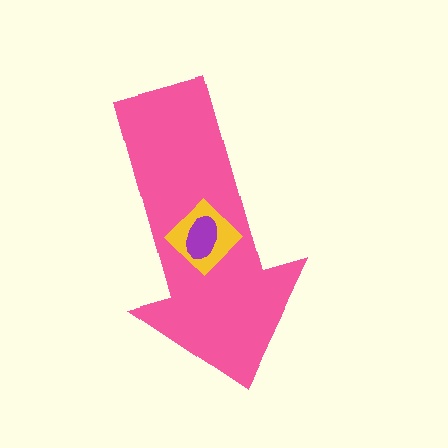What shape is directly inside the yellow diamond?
The purple ellipse.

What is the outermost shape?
The pink arrow.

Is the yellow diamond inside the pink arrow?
Yes.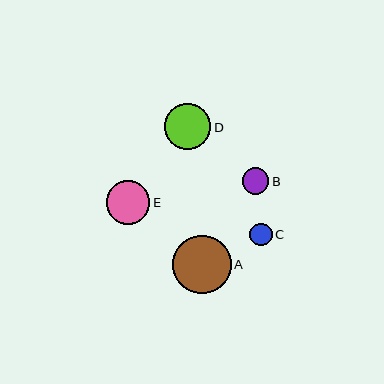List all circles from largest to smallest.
From largest to smallest: A, D, E, B, C.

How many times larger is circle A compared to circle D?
Circle A is approximately 1.3 times the size of circle D.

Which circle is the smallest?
Circle C is the smallest with a size of approximately 23 pixels.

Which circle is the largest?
Circle A is the largest with a size of approximately 59 pixels.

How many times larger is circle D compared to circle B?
Circle D is approximately 1.7 times the size of circle B.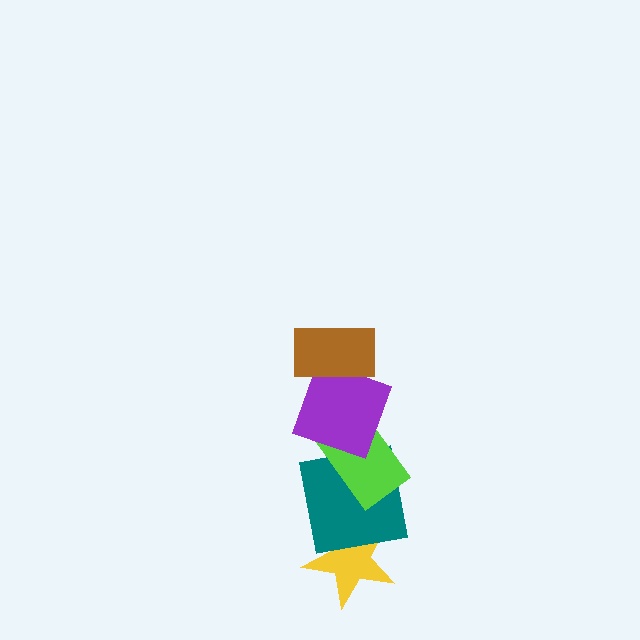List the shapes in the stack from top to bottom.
From top to bottom: the brown rectangle, the purple square, the lime rectangle, the teal square, the yellow star.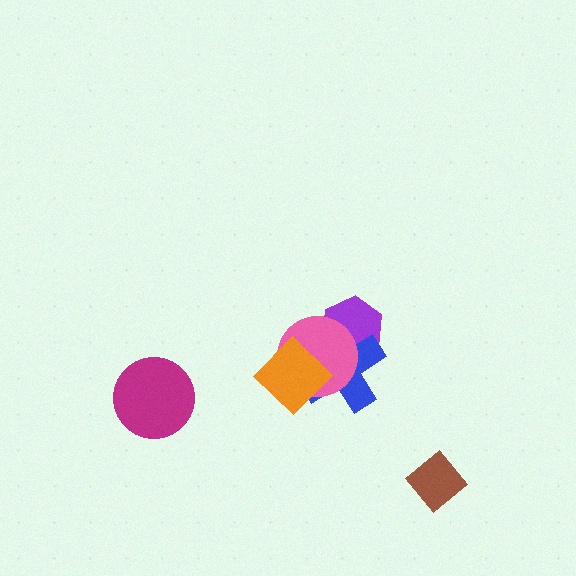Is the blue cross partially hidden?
Yes, it is partially covered by another shape.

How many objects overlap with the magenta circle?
0 objects overlap with the magenta circle.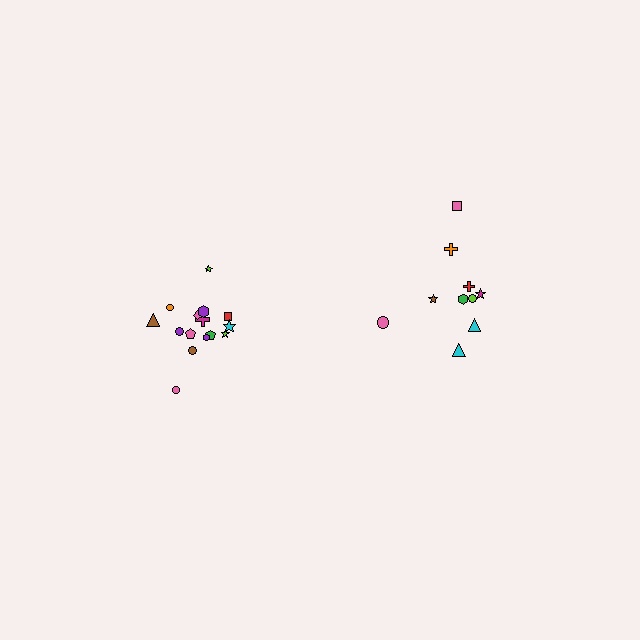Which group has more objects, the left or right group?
The left group.